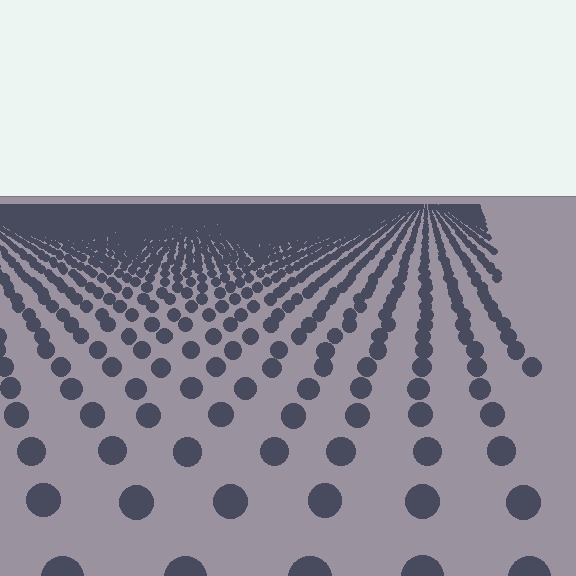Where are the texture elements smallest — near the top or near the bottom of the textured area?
Near the top.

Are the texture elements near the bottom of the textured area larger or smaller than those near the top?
Larger. Near the bottom, elements are closer to the viewer and appear at a bigger on-screen size.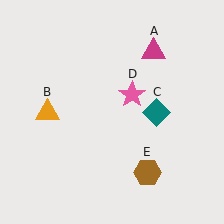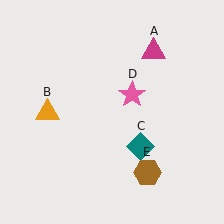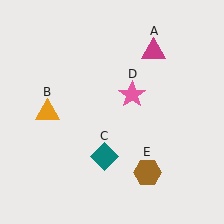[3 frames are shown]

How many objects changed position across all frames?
1 object changed position: teal diamond (object C).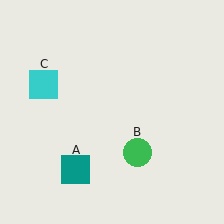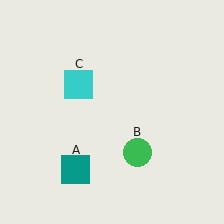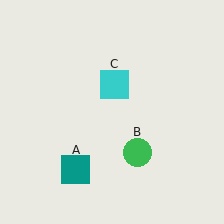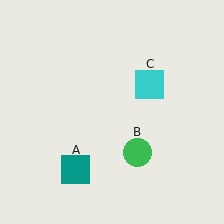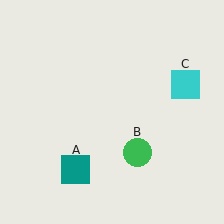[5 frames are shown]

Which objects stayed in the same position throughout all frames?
Teal square (object A) and green circle (object B) remained stationary.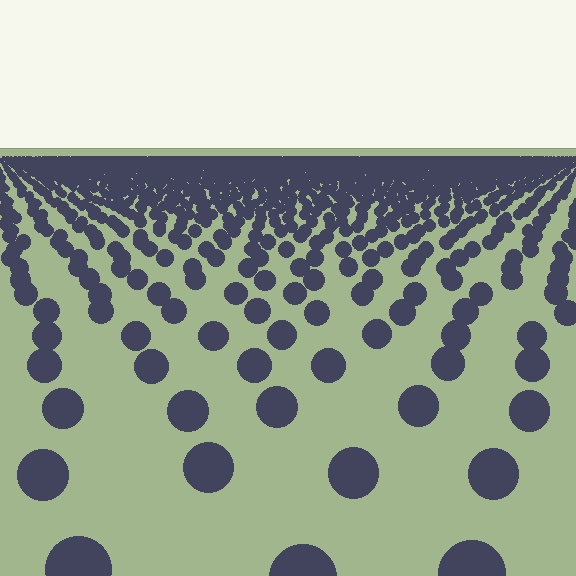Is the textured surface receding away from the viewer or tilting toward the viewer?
The surface is receding away from the viewer. Texture elements get smaller and denser toward the top.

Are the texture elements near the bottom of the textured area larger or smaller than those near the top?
Larger. Near the bottom, elements are closer to the viewer and appear at a bigger on-screen size.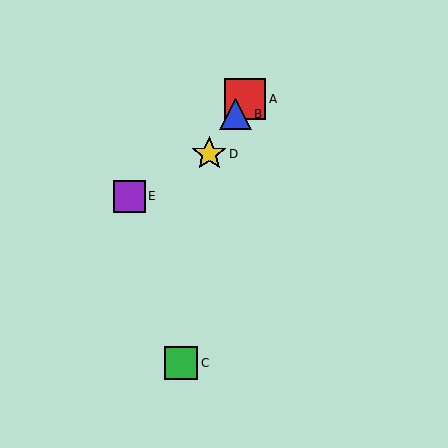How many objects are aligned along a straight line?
3 objects (A, B, D) are aligned along a straight line.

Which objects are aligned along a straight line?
Objects A, B, D are aligned along a straight line.